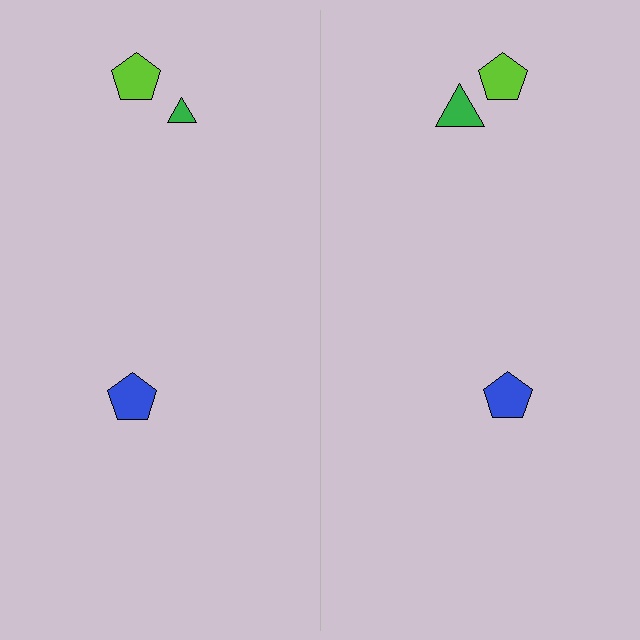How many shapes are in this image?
There are 6 shapes in this image.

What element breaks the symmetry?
The green triangle on the right side has a different size than its mirror counterpart.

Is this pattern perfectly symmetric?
No, the pattern is not perfectly symmetric. The green triangle on the right side has a different size than its mirror counterpart.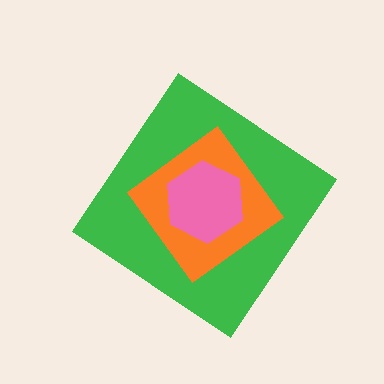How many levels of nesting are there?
3.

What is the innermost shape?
The pink hexagon.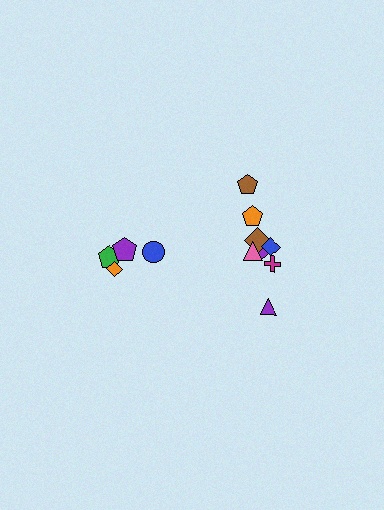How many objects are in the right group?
There are 8 objects.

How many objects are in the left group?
There are 4 objects.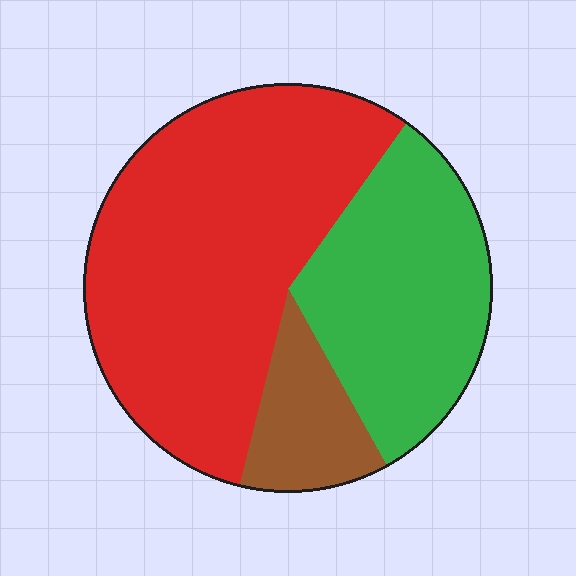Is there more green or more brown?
Green.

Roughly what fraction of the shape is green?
Green takes up about one third (1/3) of the shape.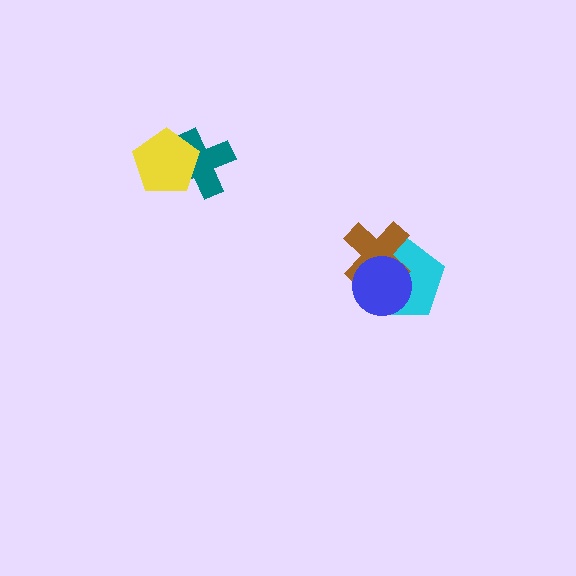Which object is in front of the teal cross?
The yellow pentagon is in front of the teal cross.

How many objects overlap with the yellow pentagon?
1 object overlaps with the yellow pentagon.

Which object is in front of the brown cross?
The blue circle is in front of the brown cross.